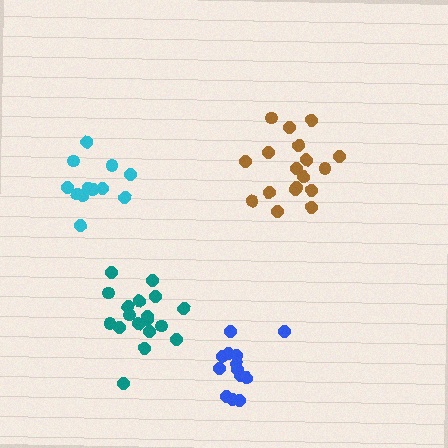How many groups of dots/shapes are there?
There are 4 groups.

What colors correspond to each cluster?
The clusters are colored: teal, cyan, blue, brown.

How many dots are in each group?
Group 1: 18 dots, Group 2: 12 dots, Group 3: 13 dots, Group 4: 18 dots (61 total).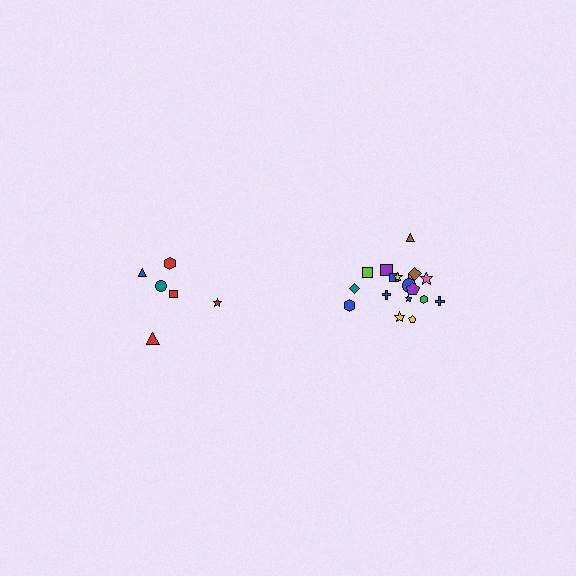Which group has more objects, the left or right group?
The right group.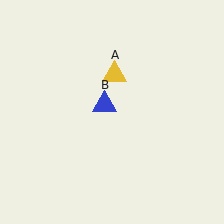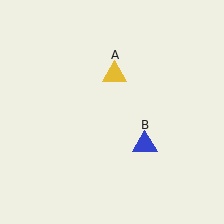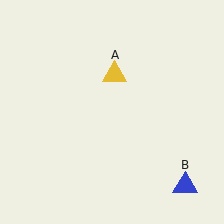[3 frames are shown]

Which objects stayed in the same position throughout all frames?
Yellow triangle (object A) remained stationary.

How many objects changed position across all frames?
1 object changed position: blue triangle (object B).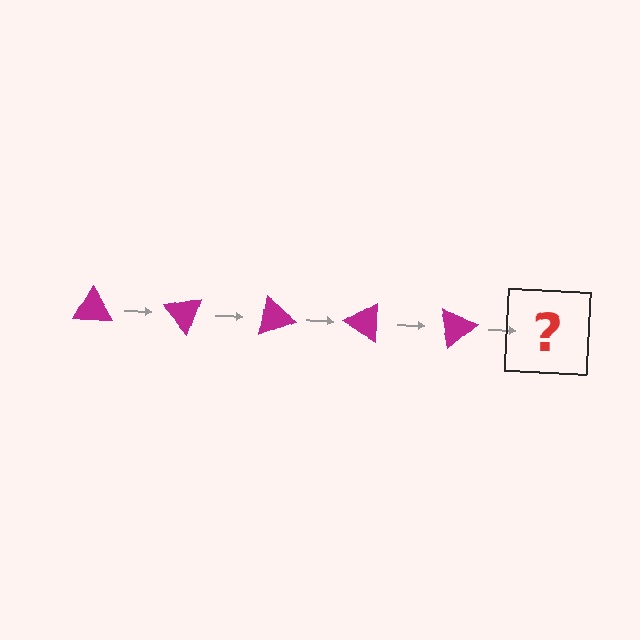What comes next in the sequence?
The next element should be a magenta triangle rotated 250 degrees.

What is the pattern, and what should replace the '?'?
The pattern is that the triangle rotates 50 degrees each step. The '?' should be a magenta triangle rotated 250 degrees.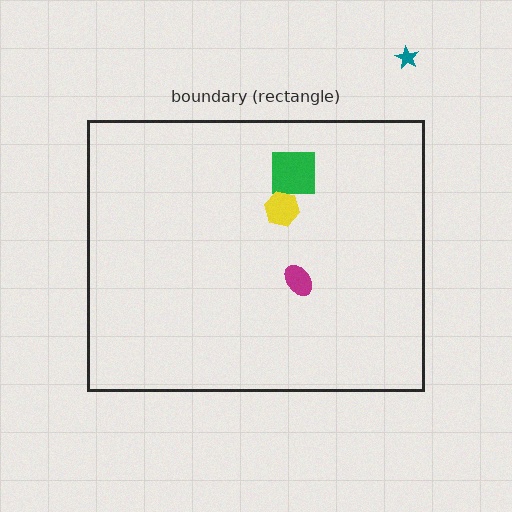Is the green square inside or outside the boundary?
Inside.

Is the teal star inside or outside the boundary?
Outside.